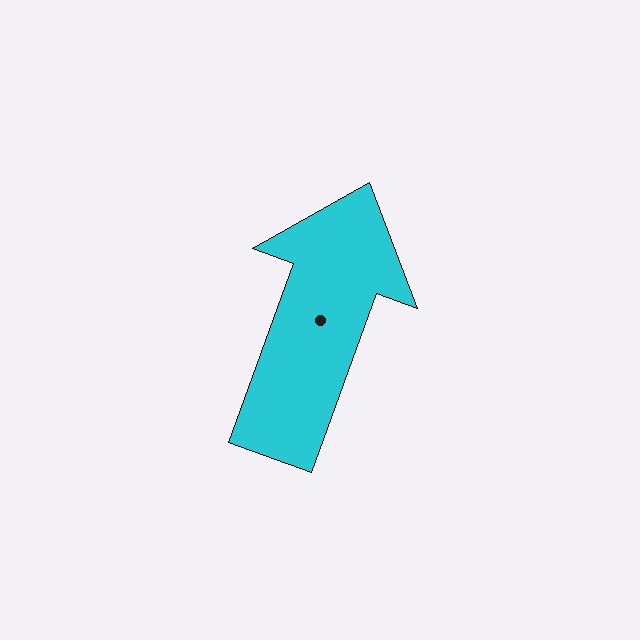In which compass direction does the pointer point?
North.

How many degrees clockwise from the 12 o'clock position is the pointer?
Approximately 20 degrees.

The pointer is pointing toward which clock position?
Roughly 1 o'clock.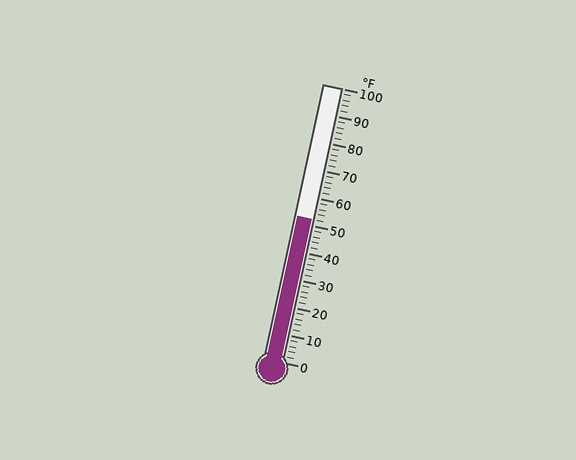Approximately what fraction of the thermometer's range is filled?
The thermometer is filled to approximately 50% of its range.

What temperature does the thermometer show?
The thermometer shows approximately 52°F.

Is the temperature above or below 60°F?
The temperature is below 60°F.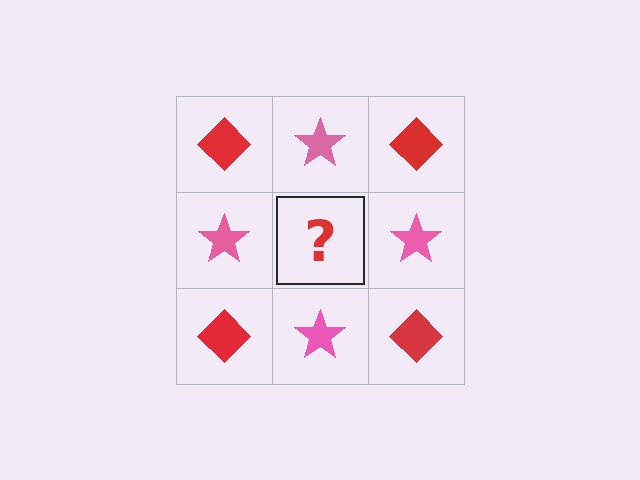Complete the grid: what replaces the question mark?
The question mark should be replaced with a red diamond.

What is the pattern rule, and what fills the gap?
The rule is that it alternates red diamond and pink star in a checkerboard pattern. The gap should be filled with a red diamond.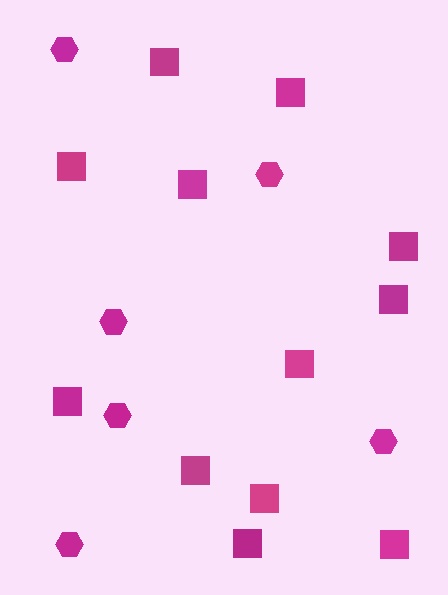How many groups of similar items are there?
There are 2 groups: one group of squares (12) and one group of hexagons (6).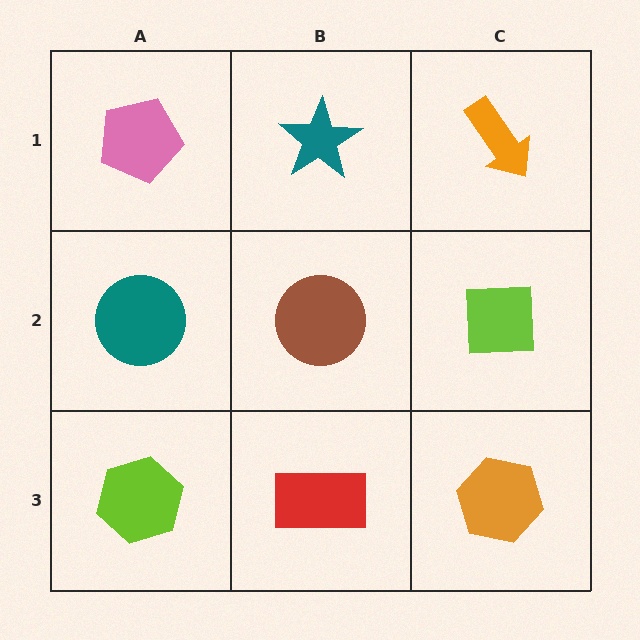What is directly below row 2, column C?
An orange hexagon.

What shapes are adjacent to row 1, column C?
A lime square (row 2, column C), a teal star (row 1, column B).